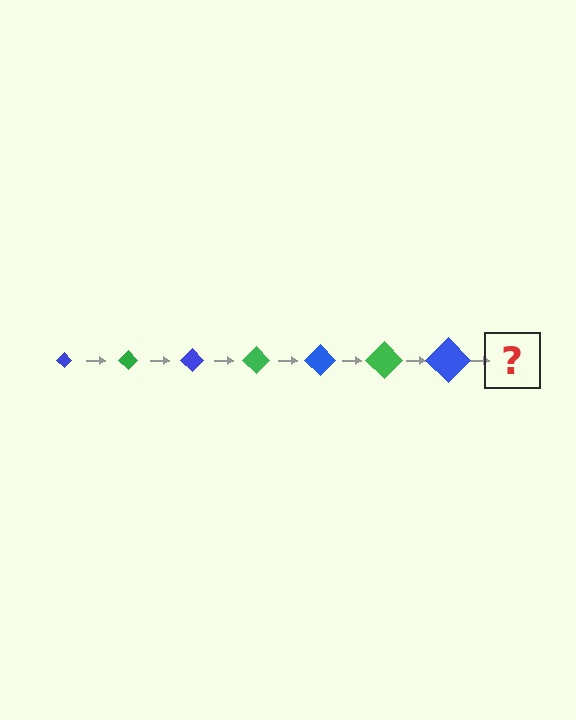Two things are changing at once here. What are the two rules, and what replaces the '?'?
The two rules are that the diamond grows larger each step and the color cycles through blue and green. The '?' should be a green diamond, larger than the previous one.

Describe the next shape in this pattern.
It should be a green diamond, larger than the previous one.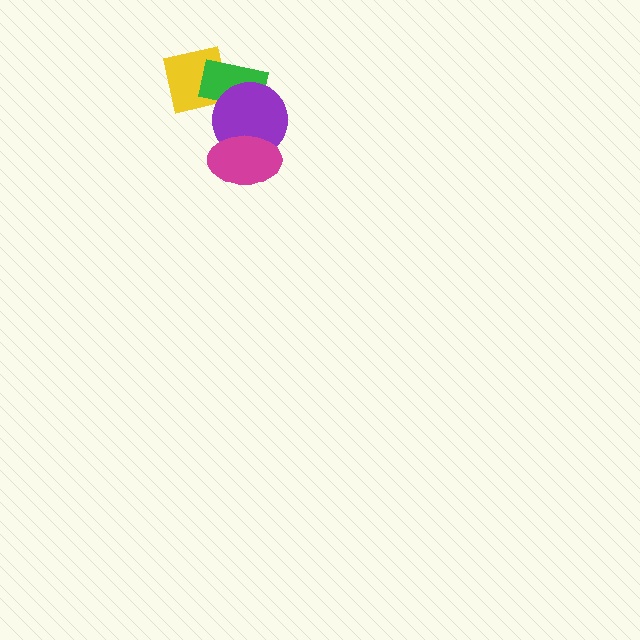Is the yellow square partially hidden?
Yes, it is partially covered by another shape.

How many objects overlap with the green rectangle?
2 objects overlap with the green rectangle.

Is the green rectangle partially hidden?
Yes, it is partially covered by another shape.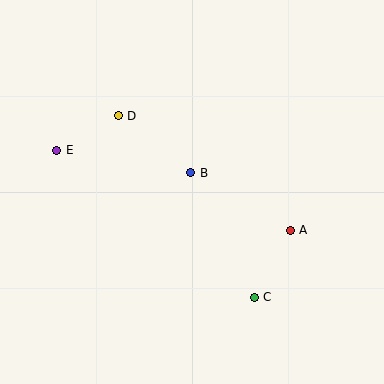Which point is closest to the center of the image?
Point B at (191, 173) is closest to the center.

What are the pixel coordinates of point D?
Point D is at (118, 116).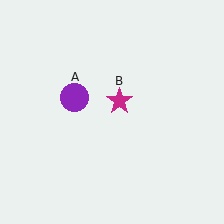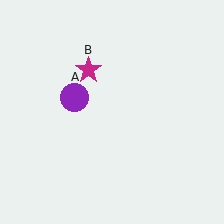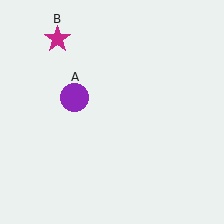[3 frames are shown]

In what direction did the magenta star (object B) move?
The magenta star (object B) moved up and to the left.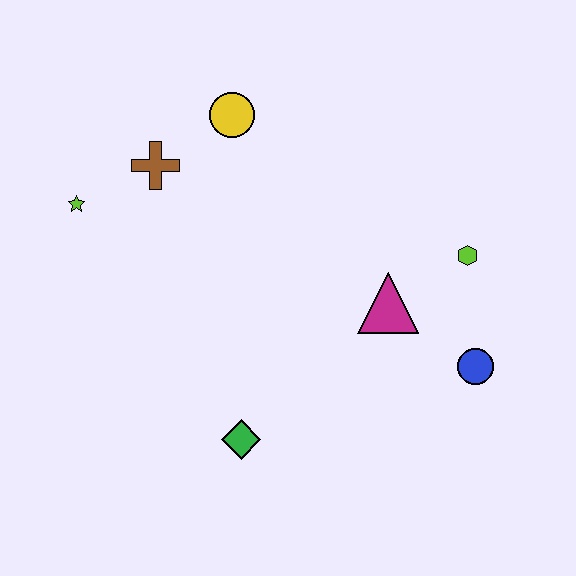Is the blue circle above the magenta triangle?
No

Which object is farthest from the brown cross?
The blue circle is farthest from the brown cross.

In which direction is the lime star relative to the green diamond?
The lime star is above the green diamond.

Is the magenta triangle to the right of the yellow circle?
Yes